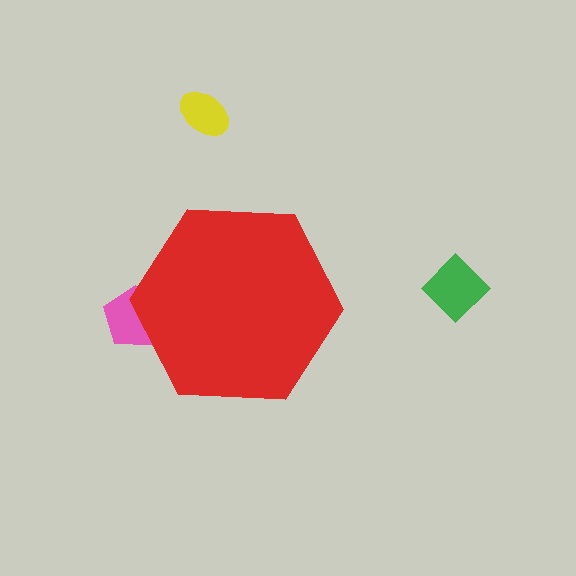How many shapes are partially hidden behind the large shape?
1 shape is partially hidden.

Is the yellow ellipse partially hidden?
No, the yellow ellipse is fully visible.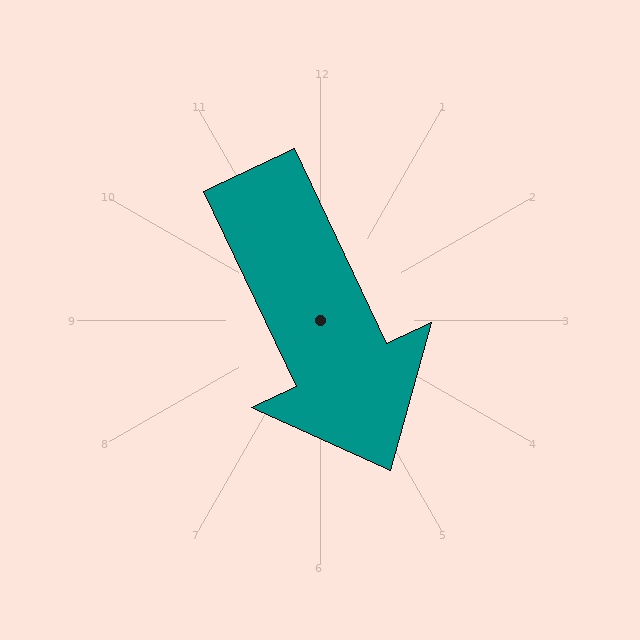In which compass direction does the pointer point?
Southeast.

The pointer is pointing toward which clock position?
Roughly 5 o'clock.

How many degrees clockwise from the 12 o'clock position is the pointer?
Approximately 155 degrees.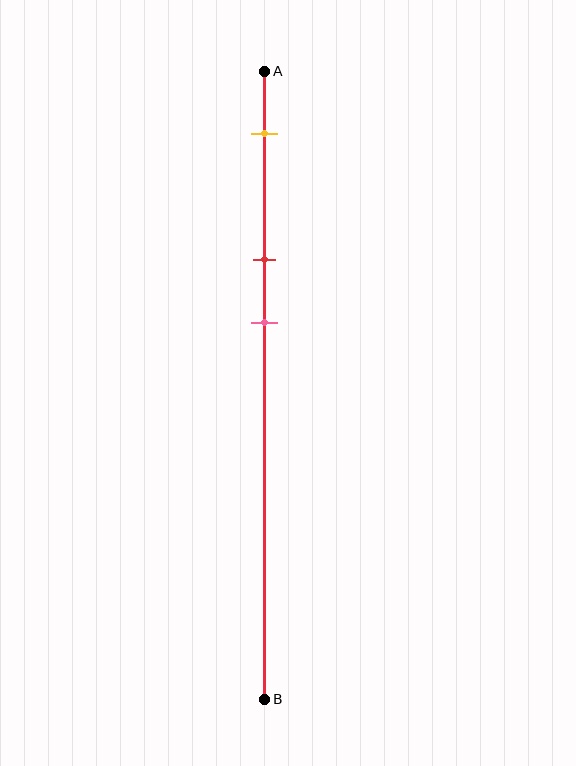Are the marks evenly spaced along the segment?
Yes, the marks are approximately evenly spaced.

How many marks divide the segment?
There are 3 marks dividing the segment.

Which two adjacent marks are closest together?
The red and pink marks are the closest adjacent pair.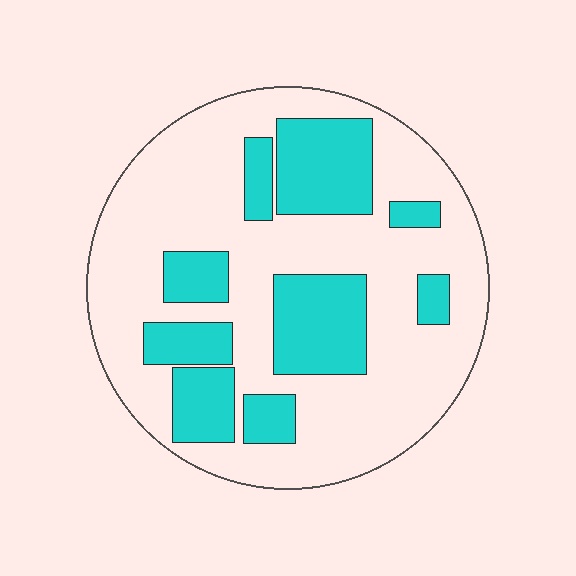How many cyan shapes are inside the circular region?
9.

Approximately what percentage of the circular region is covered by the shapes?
Approximately 30%.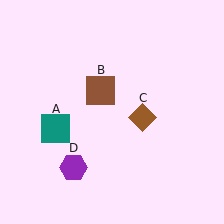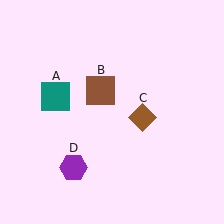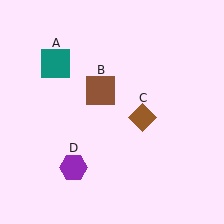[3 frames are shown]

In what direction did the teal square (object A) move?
The teal square (object A) moved up.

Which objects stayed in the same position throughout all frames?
Brown square (object B) and brown diamond (object C) and purple hexagon (object D) remained stationary.